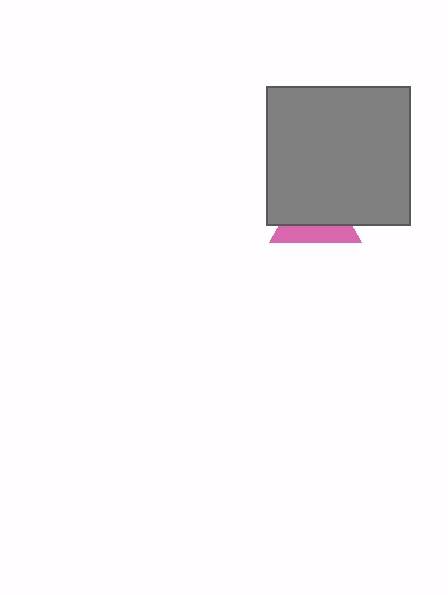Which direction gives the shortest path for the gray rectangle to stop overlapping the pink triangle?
Moving up gives the shortest separation.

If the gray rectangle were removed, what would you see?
You would see the complete pink triangle.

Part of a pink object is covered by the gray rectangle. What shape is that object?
It is a triangle.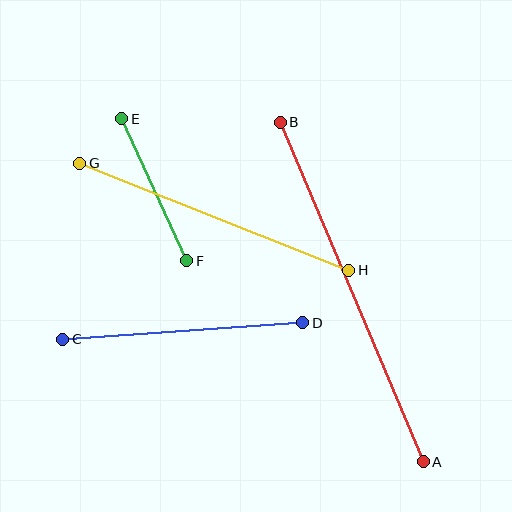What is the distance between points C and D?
The distance is approximately 241 pixels.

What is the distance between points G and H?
The distance is approximately 289 pixels.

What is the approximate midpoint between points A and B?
The midpoint is at approximately (352, 292) pixels.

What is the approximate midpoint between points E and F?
The midpoint is at approximately (154, 190) pixels.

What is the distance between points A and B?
The distance is approximately 368 pixels.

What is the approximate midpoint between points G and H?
The midpoint is at approximately (214, 217) pixels.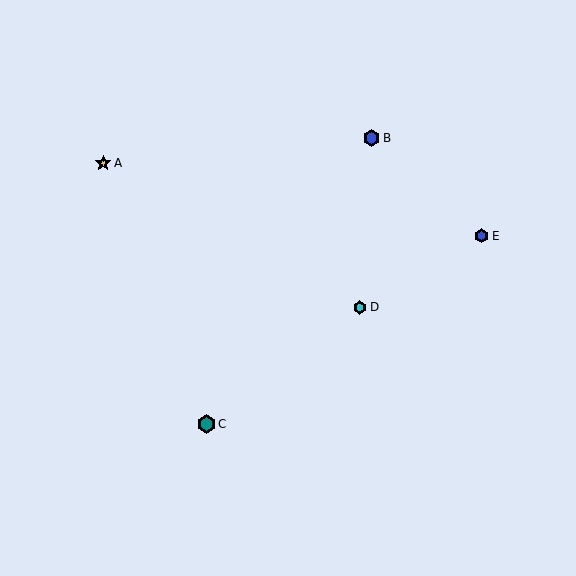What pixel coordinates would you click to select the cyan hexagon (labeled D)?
Click at (360, 307) to select the cyan hexagon D.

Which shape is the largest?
The teal hexagon (labeled C) is the largest.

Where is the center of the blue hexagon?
The center of the blue hexagon is at (482, 236).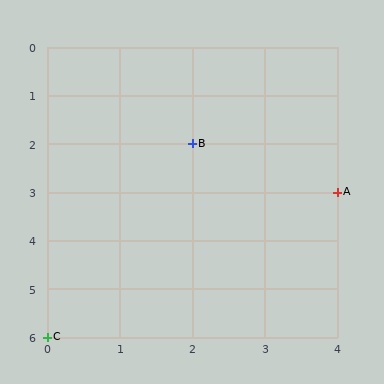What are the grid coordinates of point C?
Point C is at grid coordinates (0, 6).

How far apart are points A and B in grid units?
Points A and B are 2 columns and 1 row apart (about 2.2 grid units diagonally).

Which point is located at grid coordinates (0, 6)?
Point C is at (0, 6).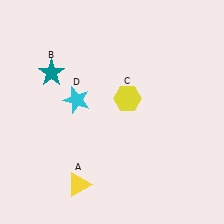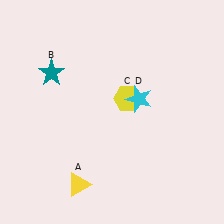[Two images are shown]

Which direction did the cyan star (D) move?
The cyan star (D) moved right.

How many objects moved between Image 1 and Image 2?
1 object moved between the two images.